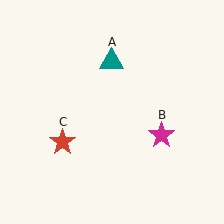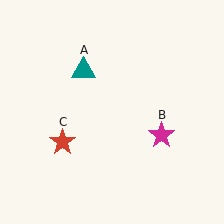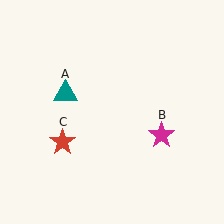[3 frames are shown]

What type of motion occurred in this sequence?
The teal triangle (object A) rotated counterclockwise around the center of the scene.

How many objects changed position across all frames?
1 object changed position: teal triangle (object A).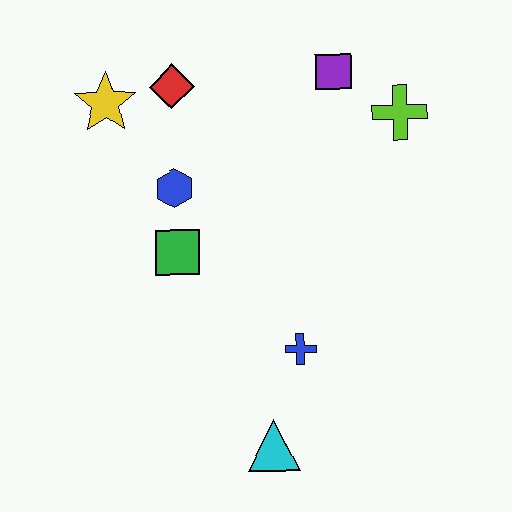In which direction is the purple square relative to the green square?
The purple square is above the green square.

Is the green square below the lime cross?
Yes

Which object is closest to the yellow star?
The red diamond is closest to the yellow star.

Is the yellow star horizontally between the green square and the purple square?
No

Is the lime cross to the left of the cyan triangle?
No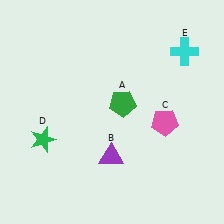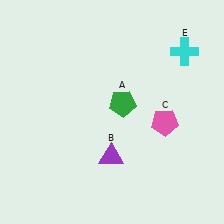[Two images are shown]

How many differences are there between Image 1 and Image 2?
There is 1 difference between the two images.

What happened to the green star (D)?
The green star (D) was removed in Image 2. It was in the bottom-left area of Image 1.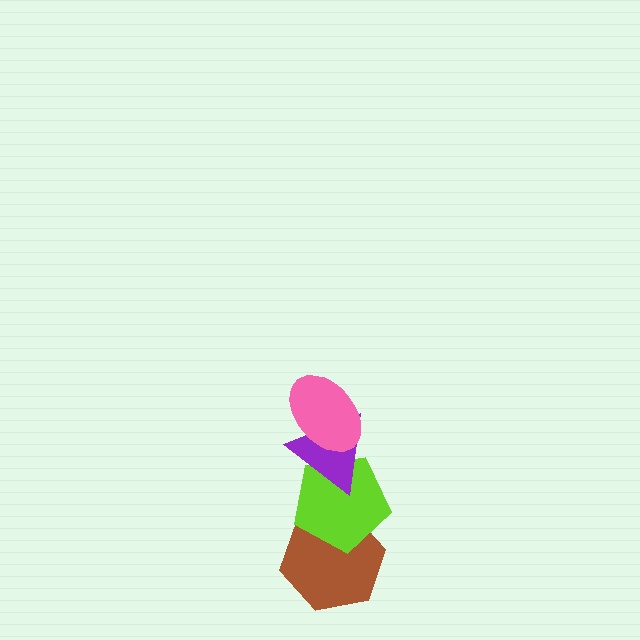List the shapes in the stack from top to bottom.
From top to bottom: the pink ellipse, the purple triangle, the lime pentagon, the brown hexagon.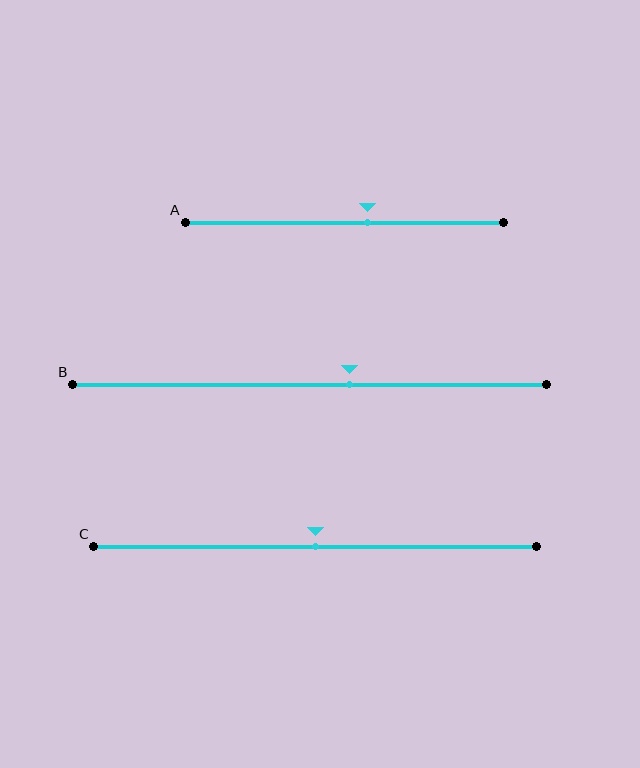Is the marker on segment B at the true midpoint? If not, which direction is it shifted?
No, the marker on segment B is shifted to the right by about 9% of the segment length.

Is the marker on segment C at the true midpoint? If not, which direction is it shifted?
Yes, the marker on segment C is at the true midpoint.